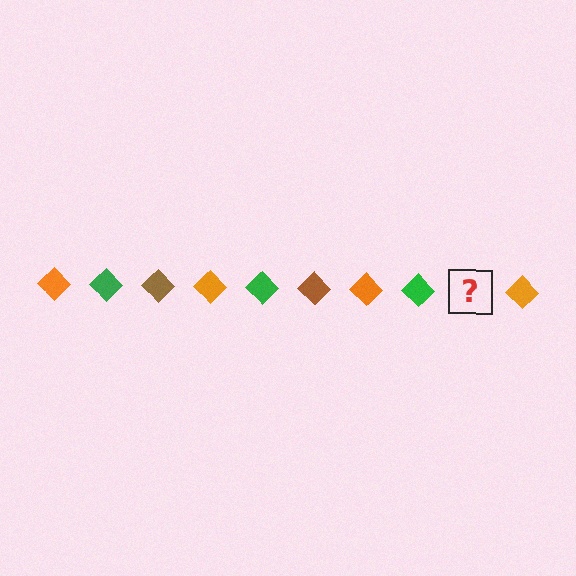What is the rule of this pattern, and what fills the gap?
The rule is that the pattern cycles through orange, green, brown diamonds. The gap should be filled with a brown diamond.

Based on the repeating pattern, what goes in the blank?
The blank should be a brown diamond.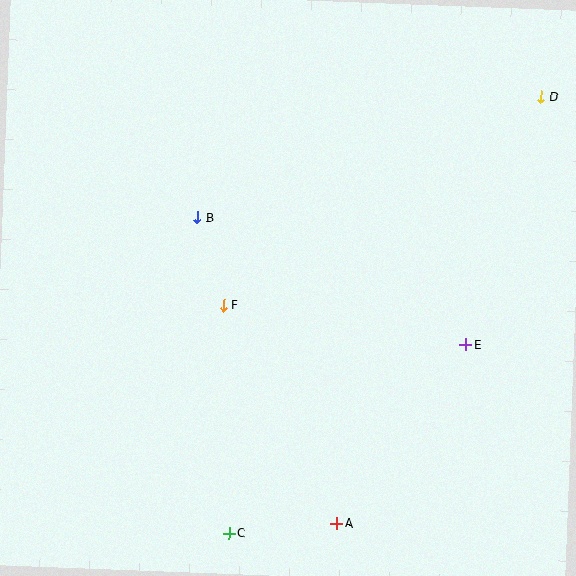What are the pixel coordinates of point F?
Point F is at (224, 305).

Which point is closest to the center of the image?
Point F at (224, 305) is closest to the center.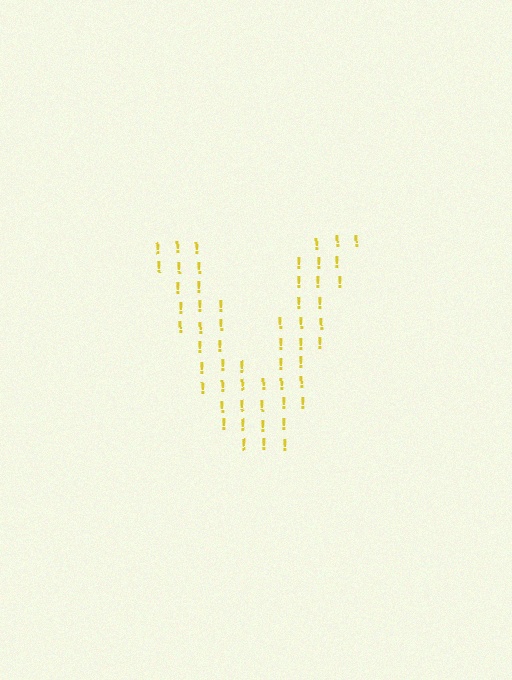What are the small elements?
The small elements are exclamation marks.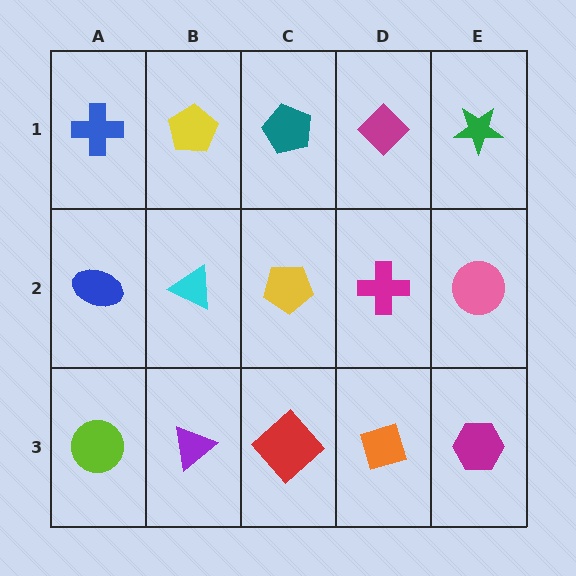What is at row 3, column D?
An orange diamond.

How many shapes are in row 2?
5 shapes.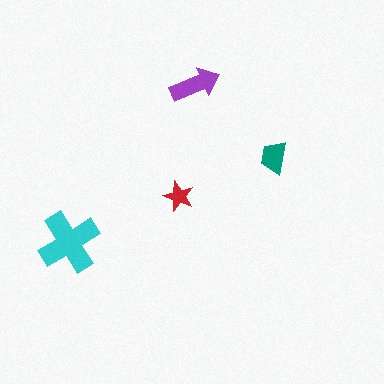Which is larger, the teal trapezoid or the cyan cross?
The cyan cross.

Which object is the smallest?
The red star.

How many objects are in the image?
There are 4 objects in the image.